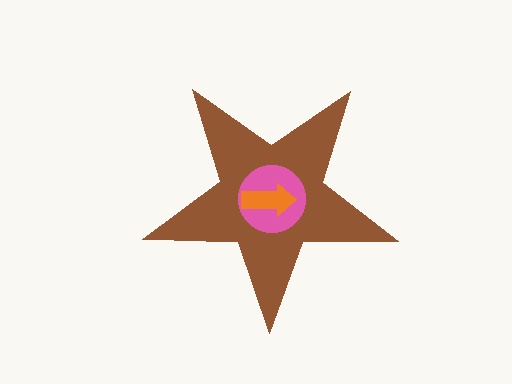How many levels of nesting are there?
3.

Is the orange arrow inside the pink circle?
Yes.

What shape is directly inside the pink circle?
The orange arrow.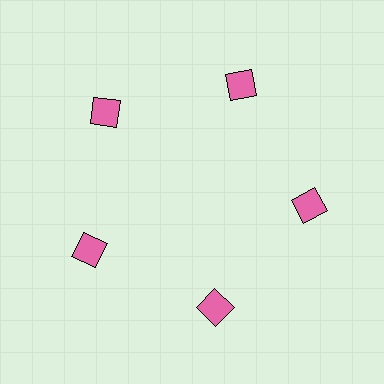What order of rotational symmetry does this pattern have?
This pattern has 5-fold rotational symmetry.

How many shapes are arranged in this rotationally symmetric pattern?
There are 5 shapes, arranged in 5 groups of 1.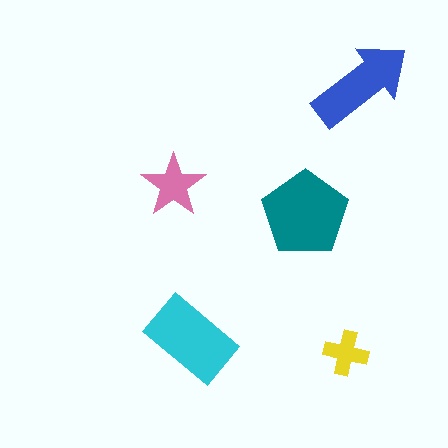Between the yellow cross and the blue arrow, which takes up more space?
The blue arrow.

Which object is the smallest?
The yellow cross.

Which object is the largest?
The teal pentagon.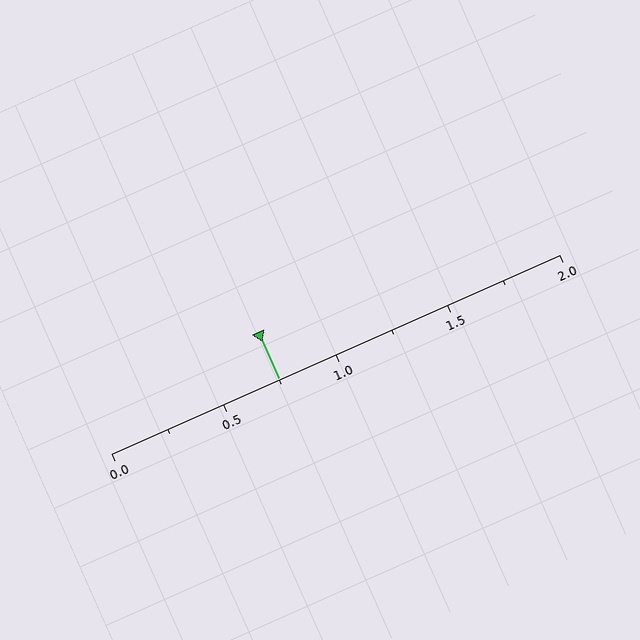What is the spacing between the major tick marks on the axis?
The major ticks are spaced 0.5 apart.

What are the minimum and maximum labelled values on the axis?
The axis runs from 0.0 to 2.0.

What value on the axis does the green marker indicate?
The marker indicates approximately 0.75.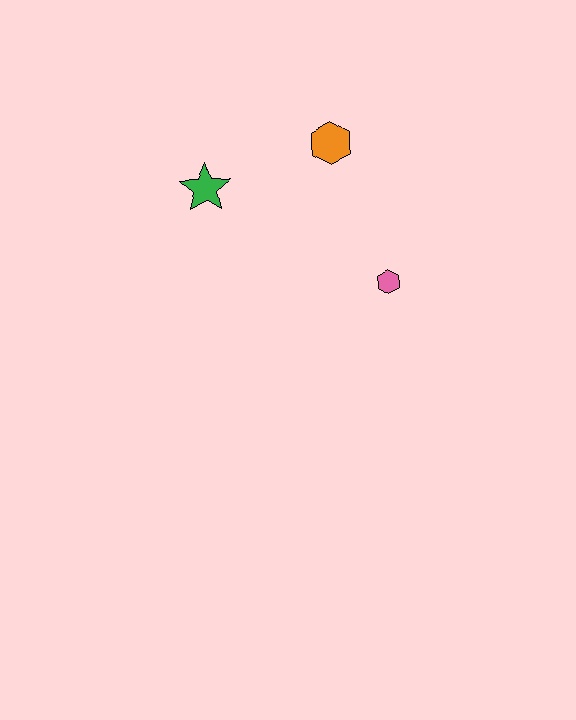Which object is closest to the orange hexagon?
The green star is closest to the orange hexagon.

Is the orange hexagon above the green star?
Yes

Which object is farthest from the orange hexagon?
The pink hexagon is farthest from the orange hexagon.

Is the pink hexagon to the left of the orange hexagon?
No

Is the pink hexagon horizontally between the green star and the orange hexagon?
No